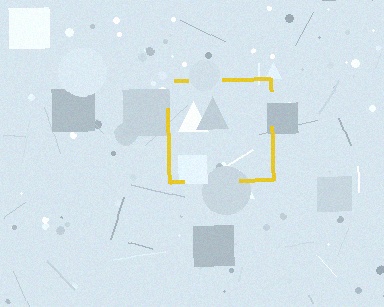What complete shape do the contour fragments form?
The contour fragments form a square.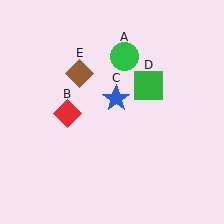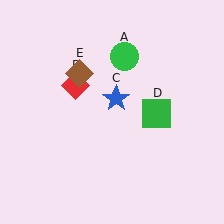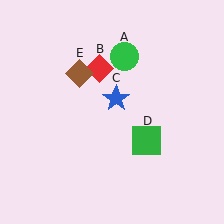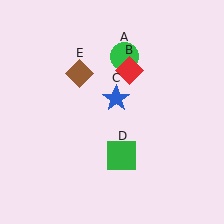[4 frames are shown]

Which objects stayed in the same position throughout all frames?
Green circle (object A) and blue star (object C) and brown diamond (object E) remained stationary.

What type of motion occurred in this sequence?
The red diamond (object B), green square (object D) rotated clockwise around the center of the scene.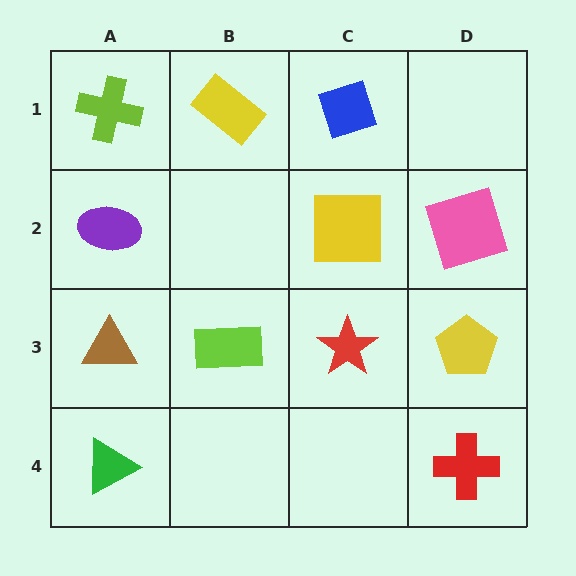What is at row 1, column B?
A yellow rectangle.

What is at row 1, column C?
A blue diamond.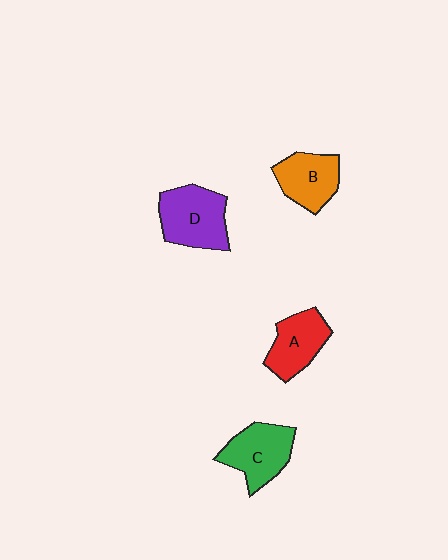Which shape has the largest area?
Shape D (purple).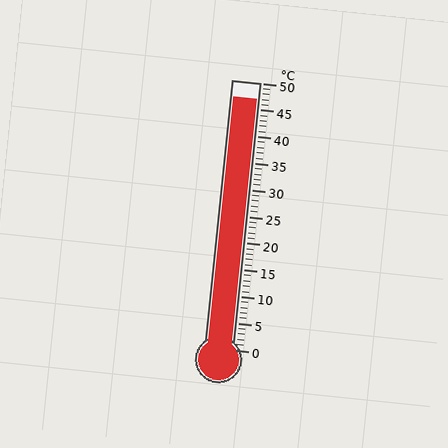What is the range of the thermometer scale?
The thermometer scale ranges from 0°C to 50°C.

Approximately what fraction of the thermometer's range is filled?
The thermometer is filled to approximately 95% of its range.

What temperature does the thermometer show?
The thermometer shows approximately 47°C.